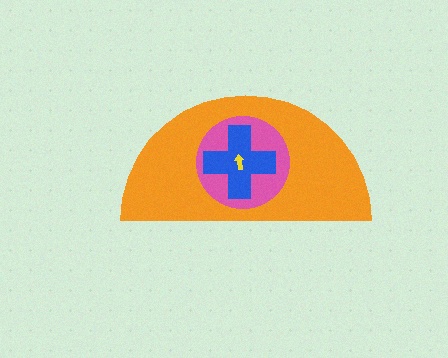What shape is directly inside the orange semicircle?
The pink circle.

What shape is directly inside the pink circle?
The blue cross.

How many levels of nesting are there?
4.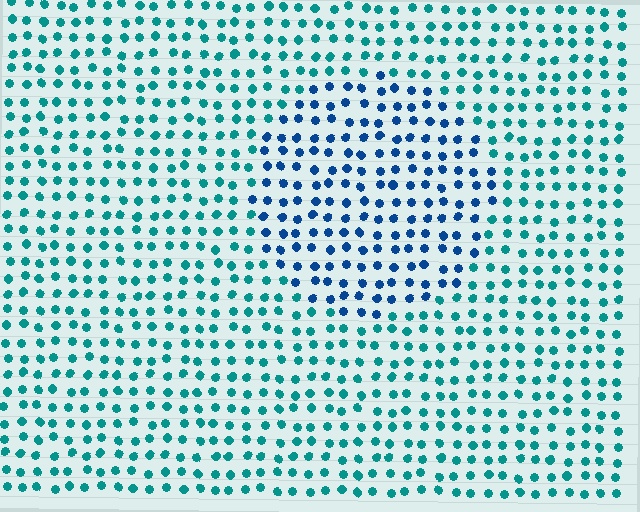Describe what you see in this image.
The image is filled with small teal elements in a uniform arrangement. A circle-shaped region is visible where the elements are tinted to a slightly different hue, forming a subtle color boundary.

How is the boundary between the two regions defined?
The boundary is defined purely by a slight shift in hue (about 37 degrees). Spacing, size, and orientation are identical on both sides.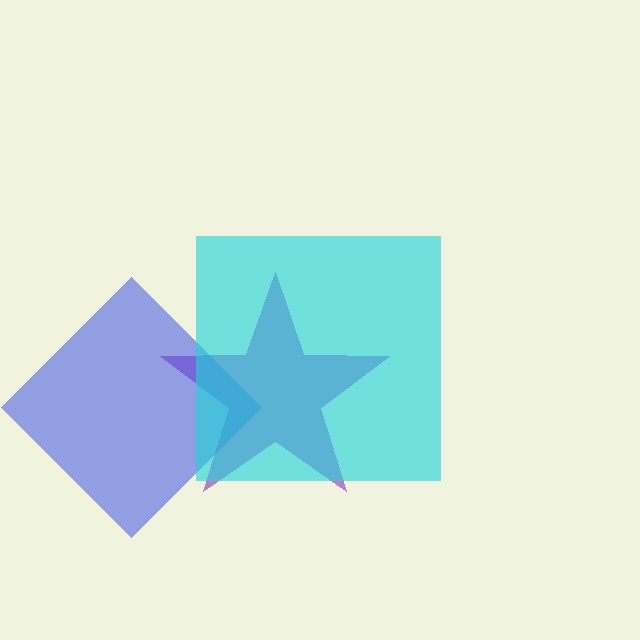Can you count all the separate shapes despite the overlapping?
Yes, there are 3 separate shapes.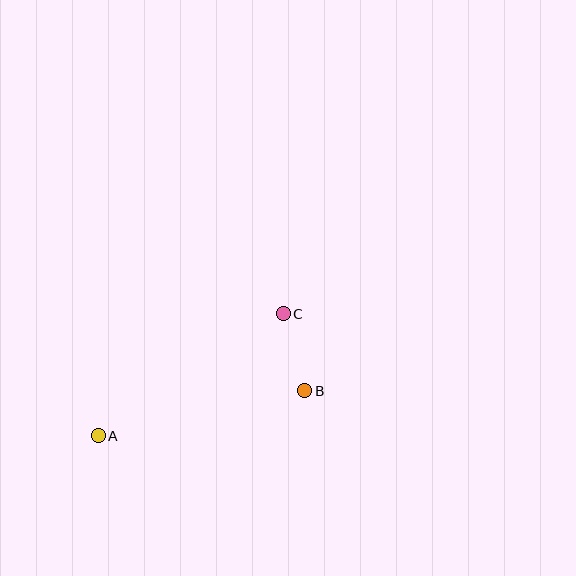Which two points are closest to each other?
Points B and C are closest to each other.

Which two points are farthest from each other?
Points A and C are farthest from each other.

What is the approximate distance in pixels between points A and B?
The distance between A and B is approximately 212 pixels.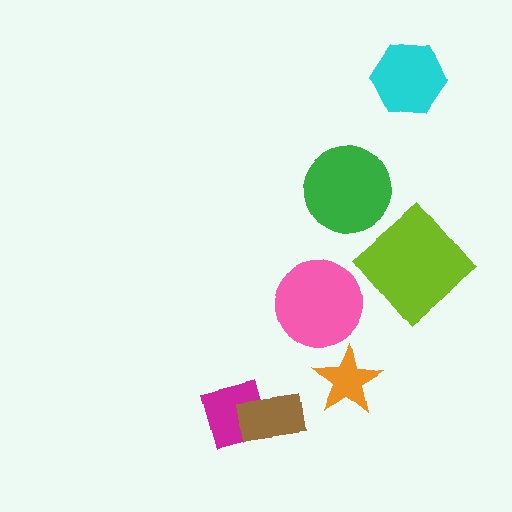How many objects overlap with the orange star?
0 objects overlap with the orange star.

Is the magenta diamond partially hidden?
Yes, it is partially covered by another shape.